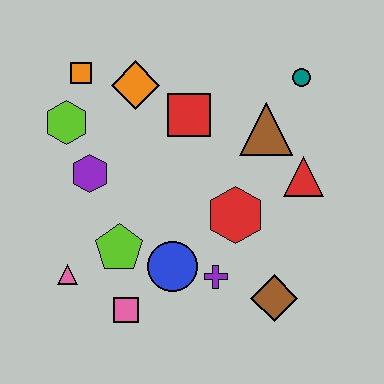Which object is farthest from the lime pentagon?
The teal circle is farthest from the lime pentagon.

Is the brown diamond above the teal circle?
No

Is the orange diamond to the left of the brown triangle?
Yes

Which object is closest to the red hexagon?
The purple cross is closest to the red hexagon.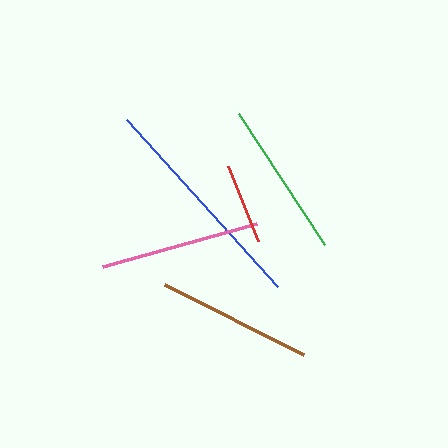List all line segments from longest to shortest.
From longest to shortest: blue, pink, green, brown, red.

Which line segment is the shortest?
The red line is the shortest at approximately 81 pixels.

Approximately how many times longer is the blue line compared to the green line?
The blue line is approximately 1.4 times the length of the green line.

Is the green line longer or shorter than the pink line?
The pink line is longer than the green line.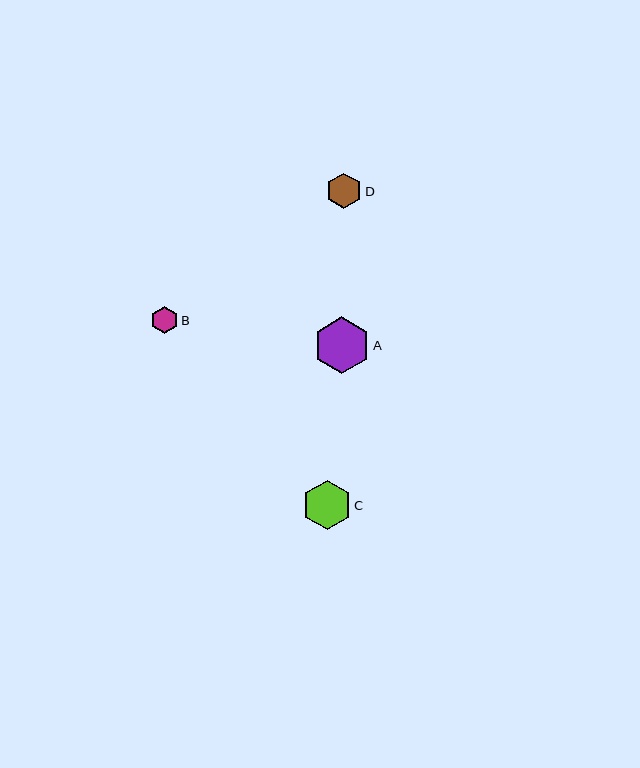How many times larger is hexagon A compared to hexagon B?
Hexagon A is approximately 2.1 times the size of hexagon B.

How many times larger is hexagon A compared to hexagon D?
Hexagon A is approximately 1.6 times the size of hexagon D.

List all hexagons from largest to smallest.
From largest to smallest: A, C, D, B.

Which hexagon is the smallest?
Hexagon B is the smallest with a size of approximately 28 pixels.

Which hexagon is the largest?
Hexagon A is the largest with a size of approximately 57 pixels.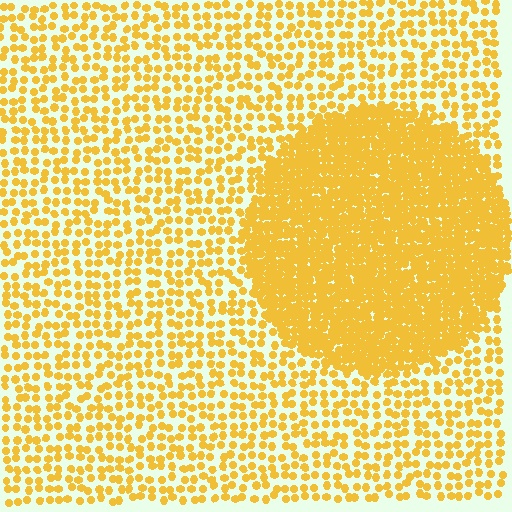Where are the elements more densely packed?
The elements are more densely packed inside the circle boundary.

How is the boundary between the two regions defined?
The boundary is defined by a change in element density (approximately 2.7x ratio). All elements are the same color, size, and shape.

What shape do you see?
I see a circle.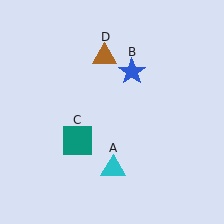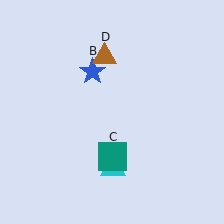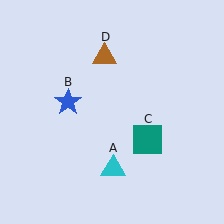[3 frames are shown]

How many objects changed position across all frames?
2 objects changed position: blue star (object B), teal square (object C).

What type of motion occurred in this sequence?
The blue star (object B), teal square (object C) rotated counterclockwise around the center of the scene.